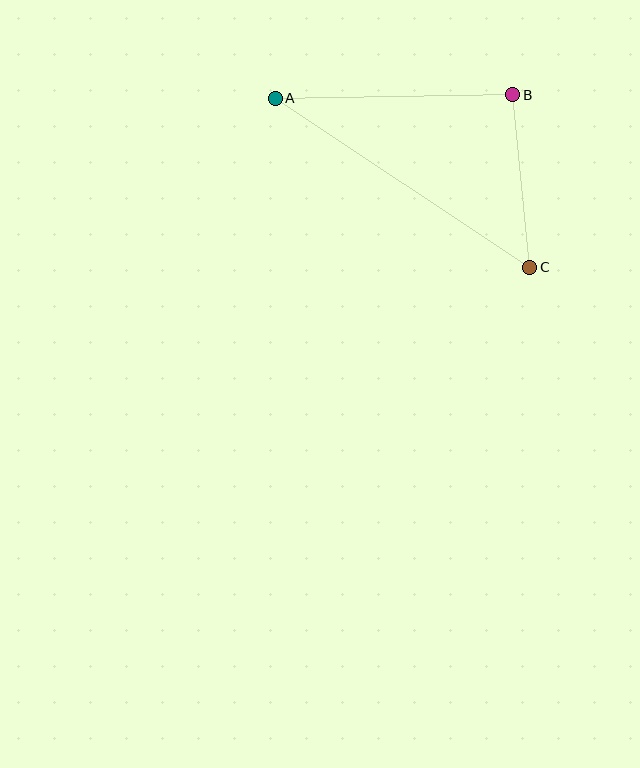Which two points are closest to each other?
Points B and C are closest to each other.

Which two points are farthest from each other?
Points A and C are farthest from each other.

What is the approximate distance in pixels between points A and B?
The distance between A and B is approximately 238 pixels.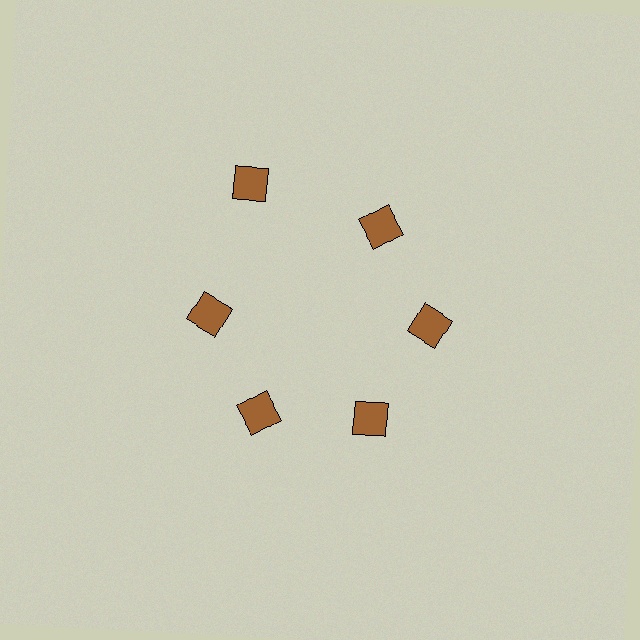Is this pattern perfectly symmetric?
No. The 6 brown squares are arranged in a ring, but one element near the 11 o'clock position is pushed outward from the center, breaking the 6-fold rotational symmetry.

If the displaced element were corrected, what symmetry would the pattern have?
It would have 6-fold rotational symmetry — the pattern would map onto itself every 60 degrees.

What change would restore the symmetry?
The symmetry would be restored by moving it inward, back onto the ring so that all 6 squares sit at equal angles and equal distance from the center.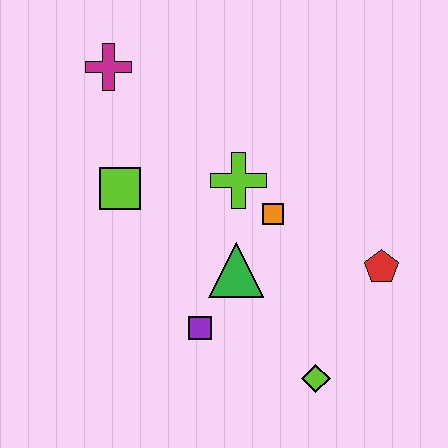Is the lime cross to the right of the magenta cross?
Yes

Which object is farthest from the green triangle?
The magenta cross is farthest from the green triangle.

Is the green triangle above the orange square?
No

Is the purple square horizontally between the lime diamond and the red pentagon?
No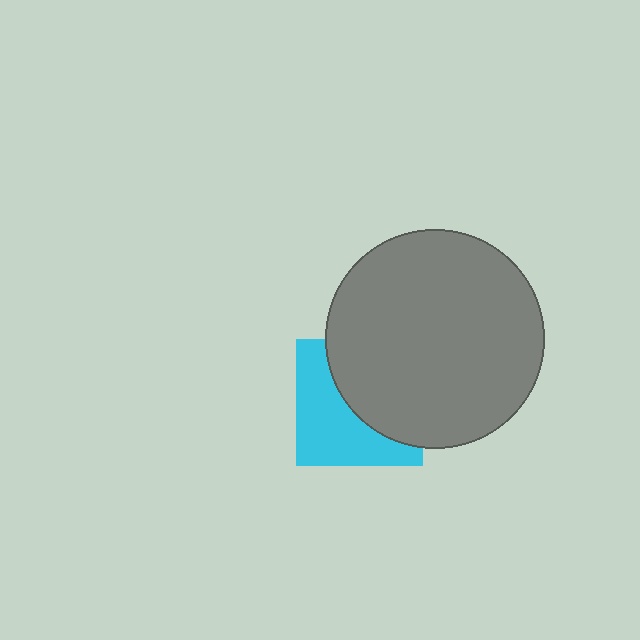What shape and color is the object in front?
The object in front is a gray circle.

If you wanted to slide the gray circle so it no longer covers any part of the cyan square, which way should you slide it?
Slide it toward the upper-right — that is the most direct way to separate the two shapes.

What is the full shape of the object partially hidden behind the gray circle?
The partially hidden object is a cyan square.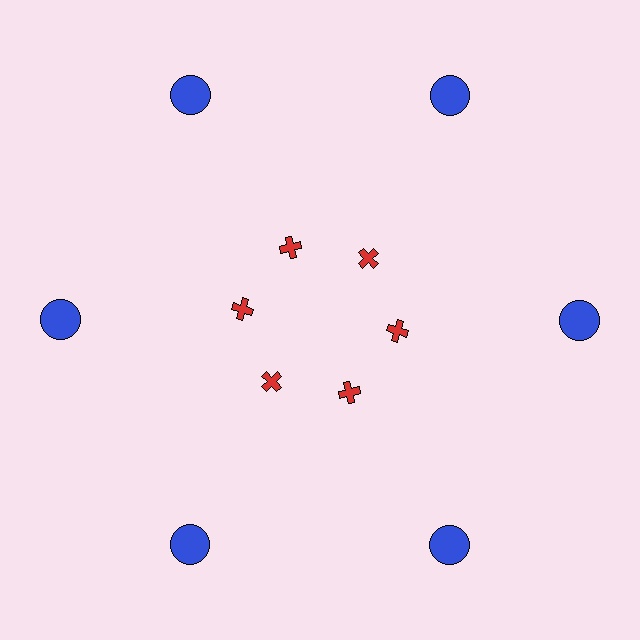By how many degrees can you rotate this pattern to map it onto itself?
The pattern maps onto itself every 60 degrees of rotation.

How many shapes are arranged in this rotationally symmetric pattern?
There are 12 shapes, arranged in 6 groups of 2.